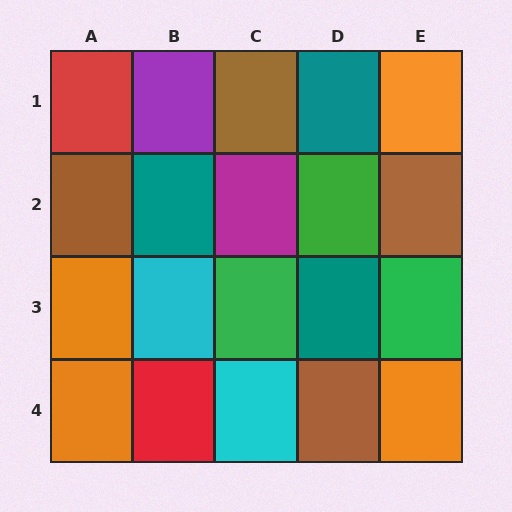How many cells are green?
3 cells are green.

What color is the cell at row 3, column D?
Teal.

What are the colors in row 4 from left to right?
Orange, red, cyan, brown, orange.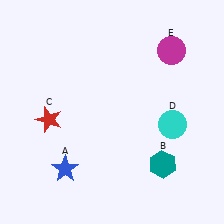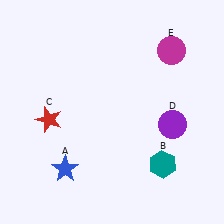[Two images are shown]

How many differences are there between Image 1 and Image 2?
There is 1 difference between the two images.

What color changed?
The circle (D) changed from cyan in Image 1 to purple in Image 2.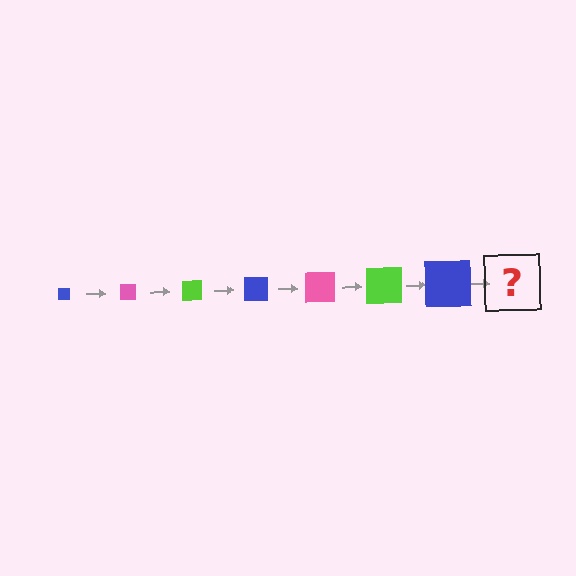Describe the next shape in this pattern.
It should be a pink square, larger than the previous one.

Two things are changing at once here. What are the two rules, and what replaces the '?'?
The two rules are that the square grows larger each step and the color cycles through blue, pink, and lime. The '?' should be a pink square, larger than the previous one.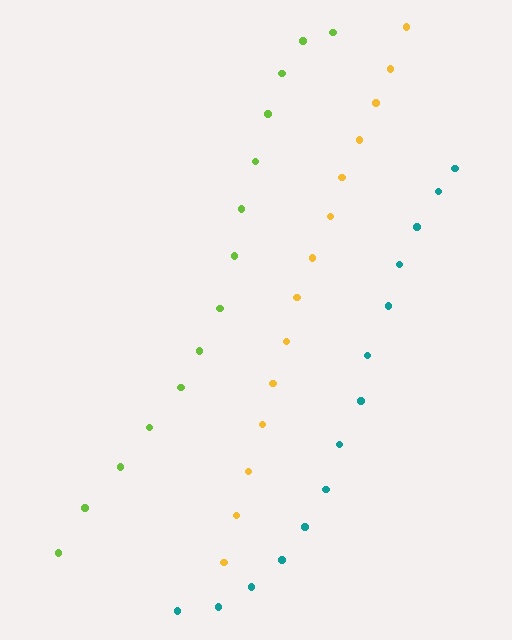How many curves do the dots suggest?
There are 3 distinct paths.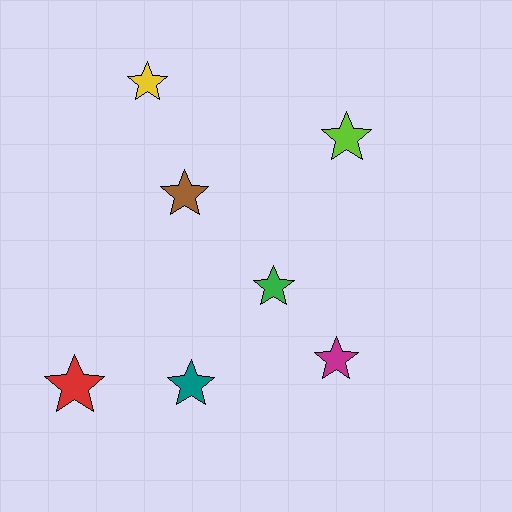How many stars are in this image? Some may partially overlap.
There are 7 stars.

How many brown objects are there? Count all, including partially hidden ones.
There is 1 brown object.